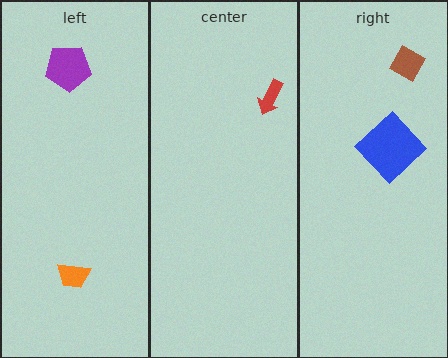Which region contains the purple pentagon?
The left region.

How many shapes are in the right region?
2.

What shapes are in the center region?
The red arrow.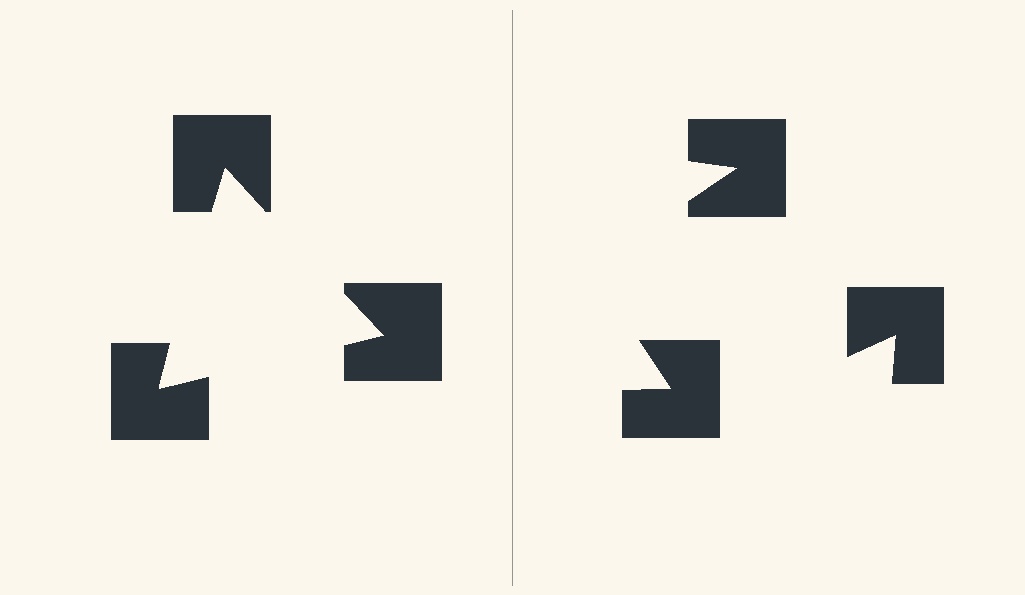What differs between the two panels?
The notched squares are positioned identically on both sides; only the wedge orientations differ. On the left they align to a triangle; on the right they are misaligned.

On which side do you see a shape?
An illusory triangle appears on the left side. On the right side the wedge cuts are rotated, so no coherent shape forms.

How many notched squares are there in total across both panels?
6 — 3 on each side.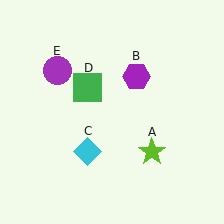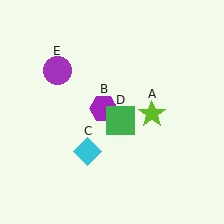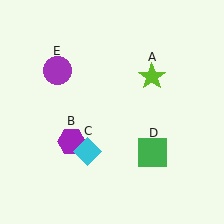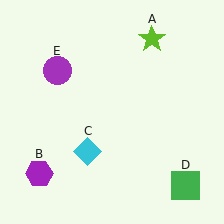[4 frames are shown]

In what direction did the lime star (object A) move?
The lime star (object A) moved up.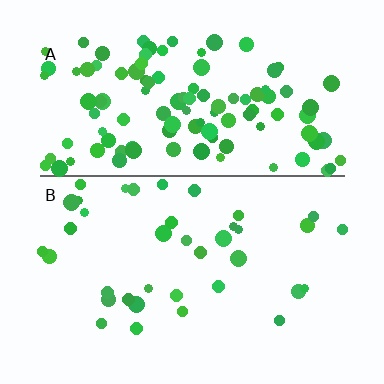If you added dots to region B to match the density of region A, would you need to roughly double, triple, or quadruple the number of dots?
Approximately triple.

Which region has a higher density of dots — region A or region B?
A (the top).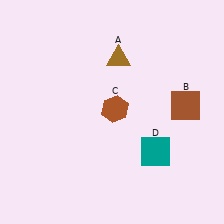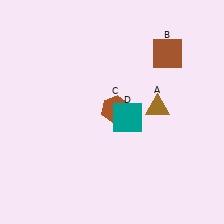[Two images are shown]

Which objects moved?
The objects that moved are: the brown triangle (A), the brown square (B), the teal square (D).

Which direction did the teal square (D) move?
The teal square (D) moved up.